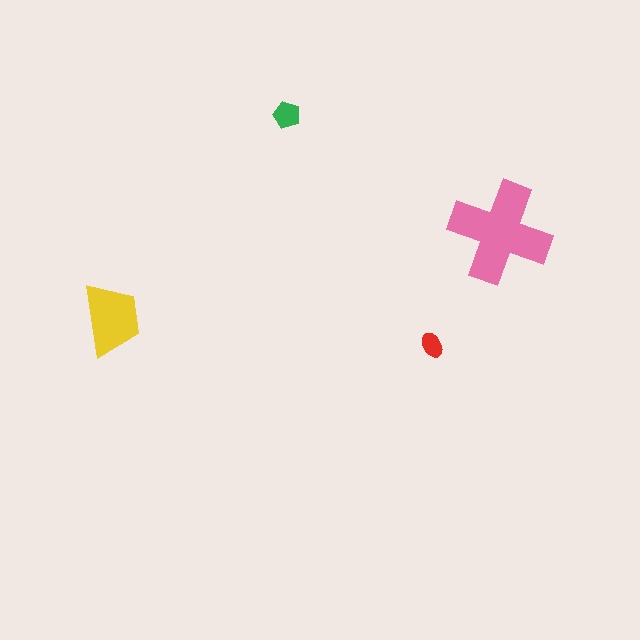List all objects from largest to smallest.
The pink cross, the yellow trapezoid, the green pentagon, the red ellipse.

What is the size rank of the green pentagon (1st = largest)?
3rd.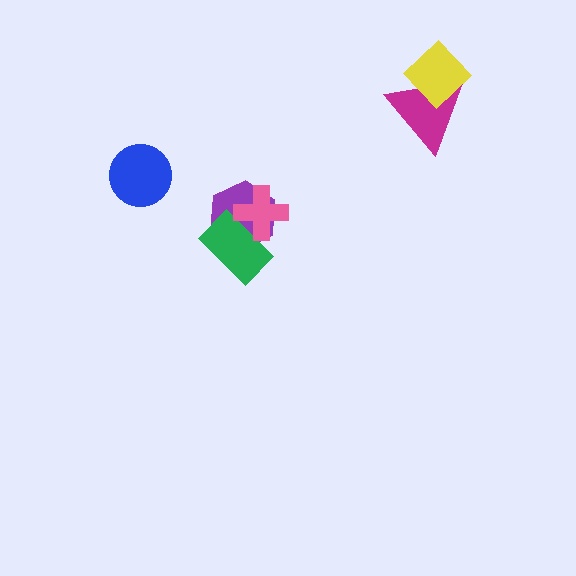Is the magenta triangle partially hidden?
Yes, it is partially covered by another shape.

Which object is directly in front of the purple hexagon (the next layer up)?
The green rectangle is directly in front of the purple hexagon.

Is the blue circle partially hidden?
No, no other shape covers it.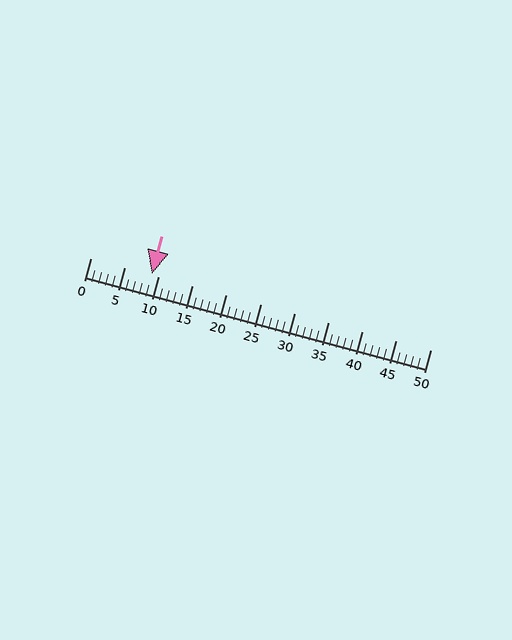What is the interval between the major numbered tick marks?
The major tick marks are spaced 5 units apart.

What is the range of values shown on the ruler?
The ruler shows values from 0 to 50.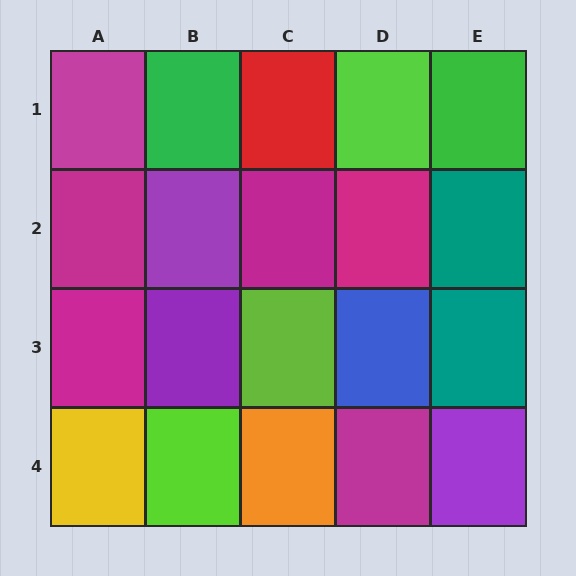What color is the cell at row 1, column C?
Red.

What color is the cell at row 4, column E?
Purple.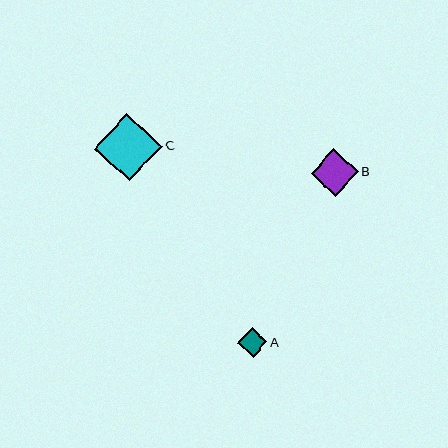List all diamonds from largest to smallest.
From largest to smallest: C, B, A.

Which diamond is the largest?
Diamond C is the largest with a size of approximately 68 pixels.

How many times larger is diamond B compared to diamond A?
Diamond B is approximately 1.6 times the size of diamond A.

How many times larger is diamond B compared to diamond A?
Diamond B is approximately 1.6 times the size of diamond A.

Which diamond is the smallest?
Diamond A is the smallest with a size of approximately 29 pixels.